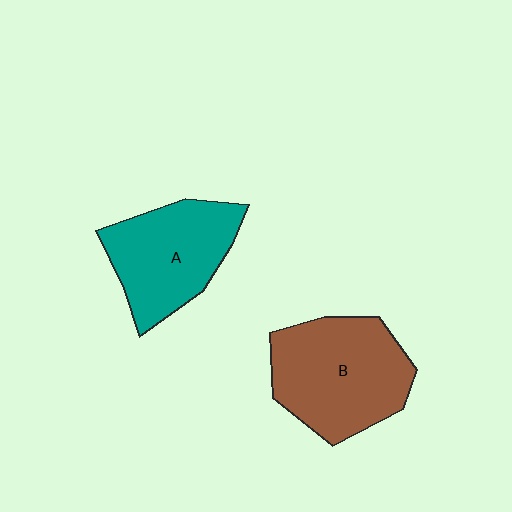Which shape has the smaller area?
Shape A (teal).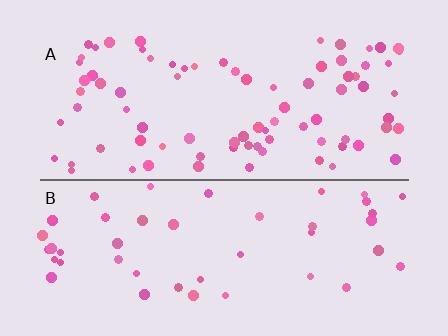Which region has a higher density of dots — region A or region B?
A (the top).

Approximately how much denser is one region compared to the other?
Approximately 1.8× — region A over region B.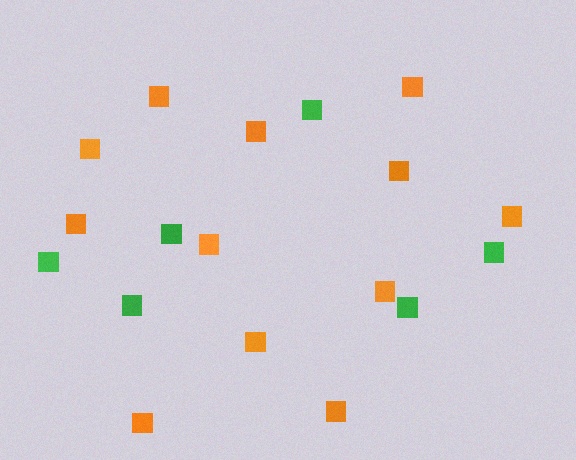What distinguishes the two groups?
There are 2 groups: one group of orange squares (12) and one group of green squares (6).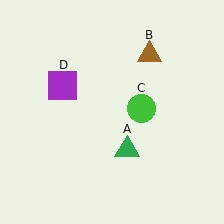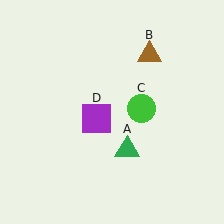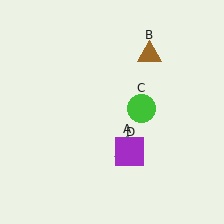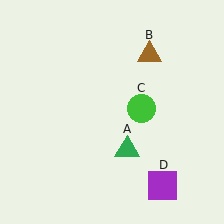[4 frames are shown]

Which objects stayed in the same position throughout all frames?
Green triangle (object A) and brown triangle (object B) and green circle (object C) remained stationary.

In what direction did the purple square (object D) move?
The purple square (object D) moved down and to the right.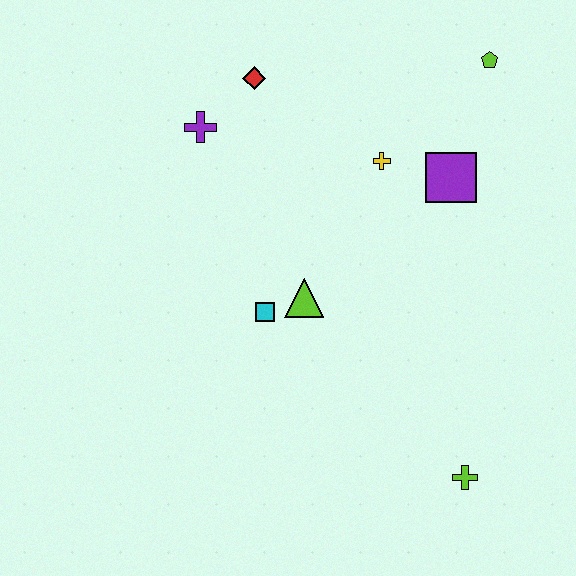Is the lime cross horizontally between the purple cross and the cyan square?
No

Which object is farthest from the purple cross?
The lime cross is farthest from the purple cross.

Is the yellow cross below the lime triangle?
No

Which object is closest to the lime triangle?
The cyan square is closest to the lime triangle.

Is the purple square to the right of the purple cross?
Yes